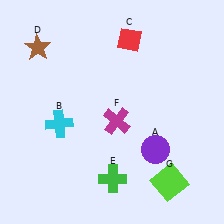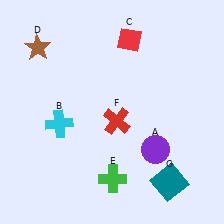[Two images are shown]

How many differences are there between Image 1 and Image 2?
There are 2 differences between the two images.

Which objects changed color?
F changed from magenta to red. G changed from lime to teal.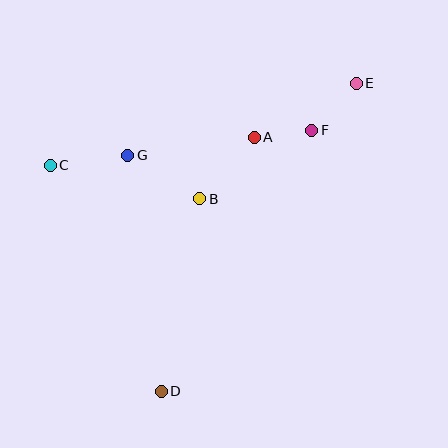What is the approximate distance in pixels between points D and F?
The distance between D and F is approximately 301 pixels.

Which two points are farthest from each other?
Points D and E are farthest from each other.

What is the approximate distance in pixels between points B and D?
The distance between B and D is approximately 196 pixels.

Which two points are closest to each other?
Points A and F are closest to each other.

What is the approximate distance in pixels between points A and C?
The distance between A and C is approximately 206 pixels.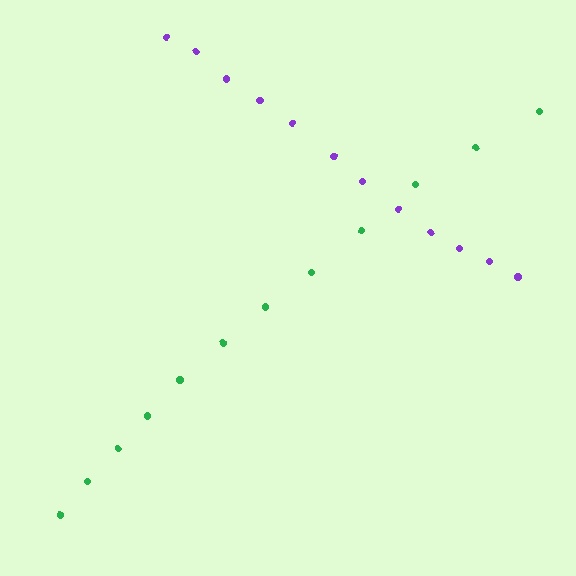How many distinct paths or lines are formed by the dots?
There are 2 distinct paths.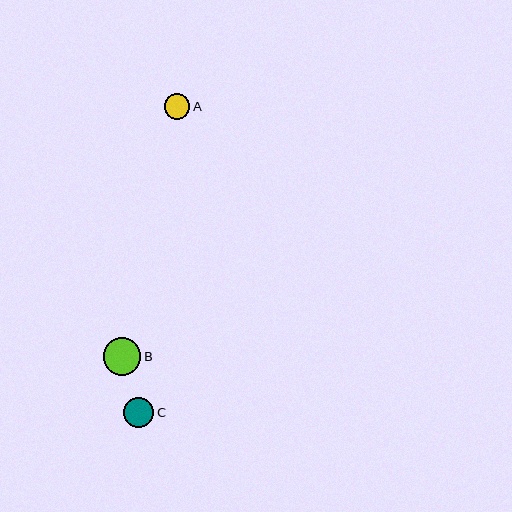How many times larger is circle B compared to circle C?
Circle B is approximately 1.2 times the size of circle C.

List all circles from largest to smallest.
From largest to smallest: B, C, A.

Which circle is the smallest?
Circle A is the smallest with a size of approximately 26 pixels.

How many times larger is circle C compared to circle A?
Circle C is approximately 1.2 times the size of circle A.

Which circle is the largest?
Circle B is the largest with a size of approximately 38 pixels.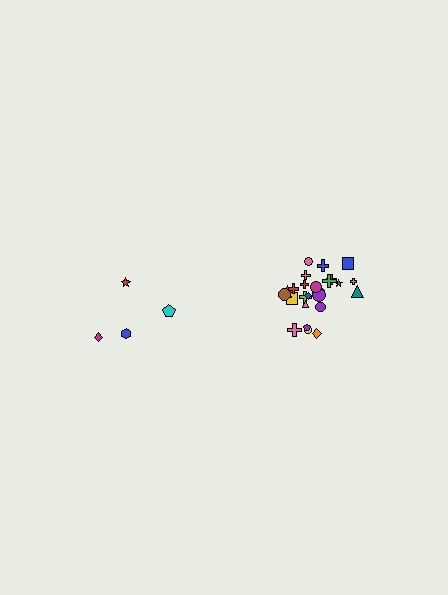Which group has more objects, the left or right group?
The right group.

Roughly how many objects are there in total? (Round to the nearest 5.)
Roughly 30 objects in total.